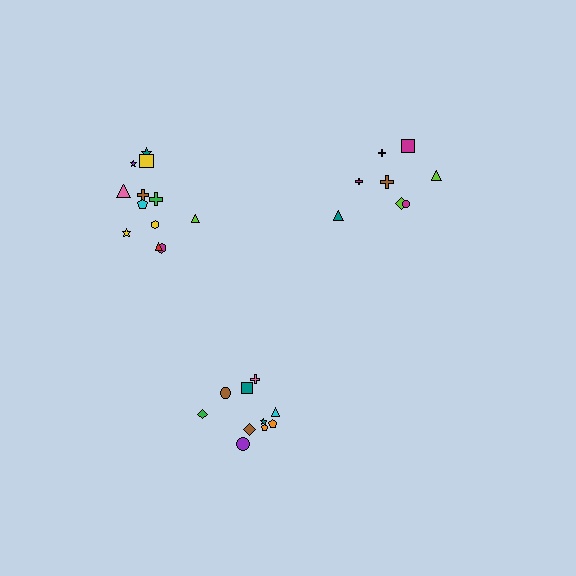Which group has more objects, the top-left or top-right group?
The top-left group.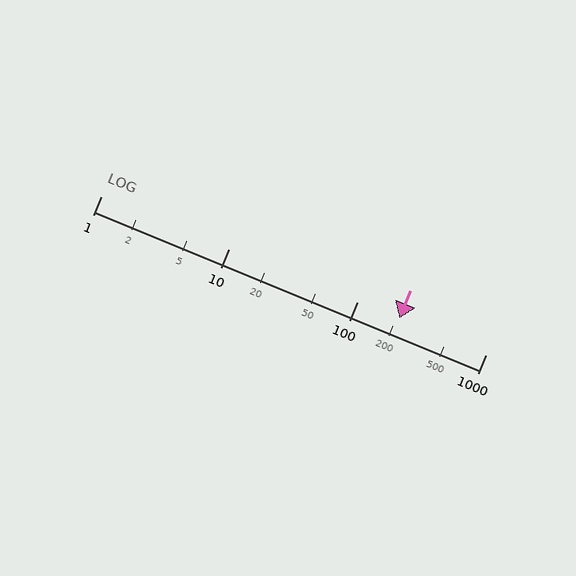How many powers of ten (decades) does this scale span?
The scale spans 3 decades, from 1 to 1000.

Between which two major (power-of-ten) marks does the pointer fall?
The pointer is between 100 and 1000.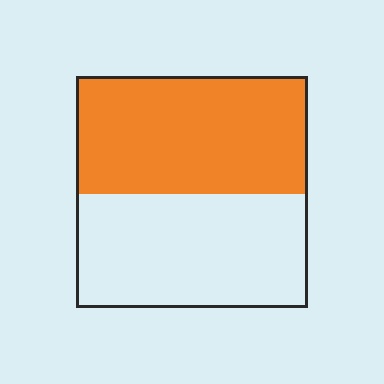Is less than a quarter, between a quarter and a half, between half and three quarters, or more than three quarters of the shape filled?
Between half and three quarters.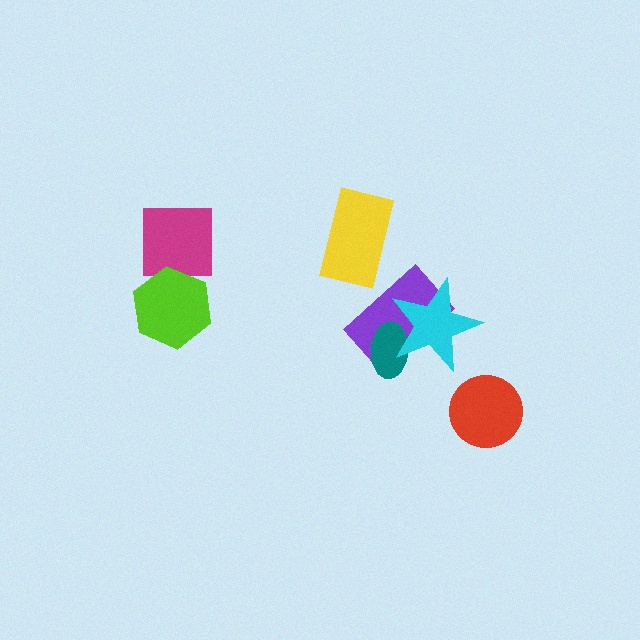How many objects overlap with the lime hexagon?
1 object overlaps with the lime hexagon.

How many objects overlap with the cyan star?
2 objects overlap with the cyan star.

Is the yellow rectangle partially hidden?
No, no other shape covers it.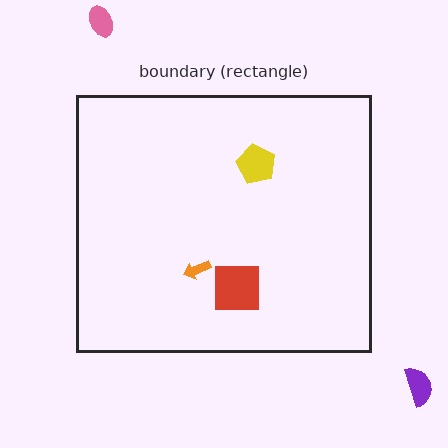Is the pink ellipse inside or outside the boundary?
Outside.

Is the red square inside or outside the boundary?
Inside.